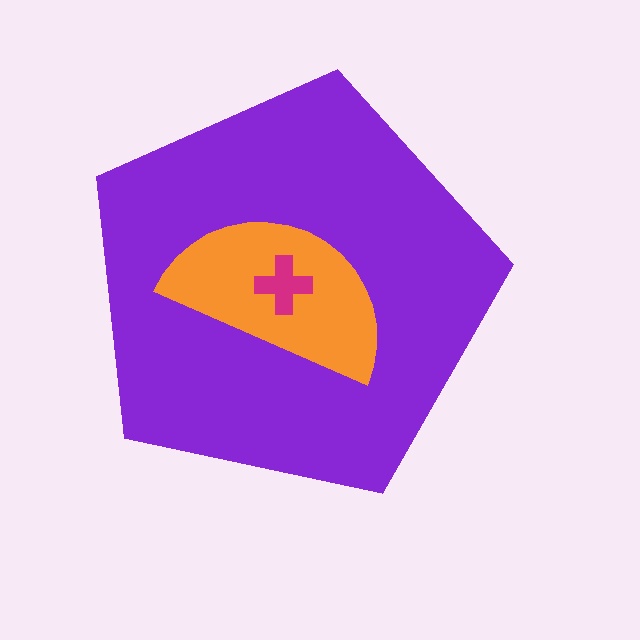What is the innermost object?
The magenta cross.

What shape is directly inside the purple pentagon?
The orange semicircle.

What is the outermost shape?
The purple pentagon.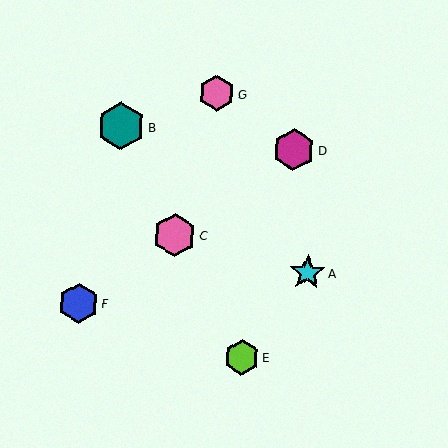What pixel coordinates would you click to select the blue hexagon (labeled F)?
Click at (79, 303) to select the blue hexagon F.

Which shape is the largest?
The teal hexagon (labeled B) is the largest.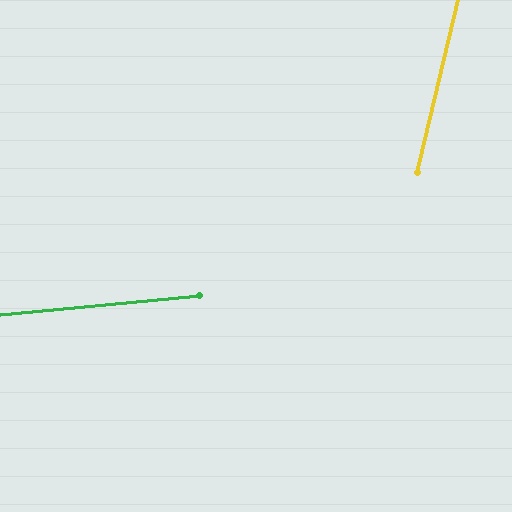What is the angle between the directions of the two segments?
Approximately 71 degrees.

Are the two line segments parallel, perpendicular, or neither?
Neither parallel nor perpendicular — they differ by about 71°.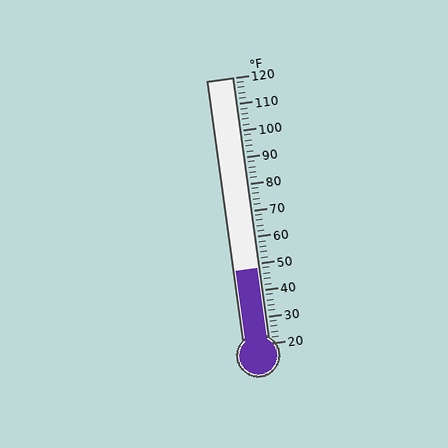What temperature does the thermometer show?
The thermometer shows approximately 48°F.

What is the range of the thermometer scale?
The thermometer scale ranges from 20°F to 120°F.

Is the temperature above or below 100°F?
The temperature is below 100°F.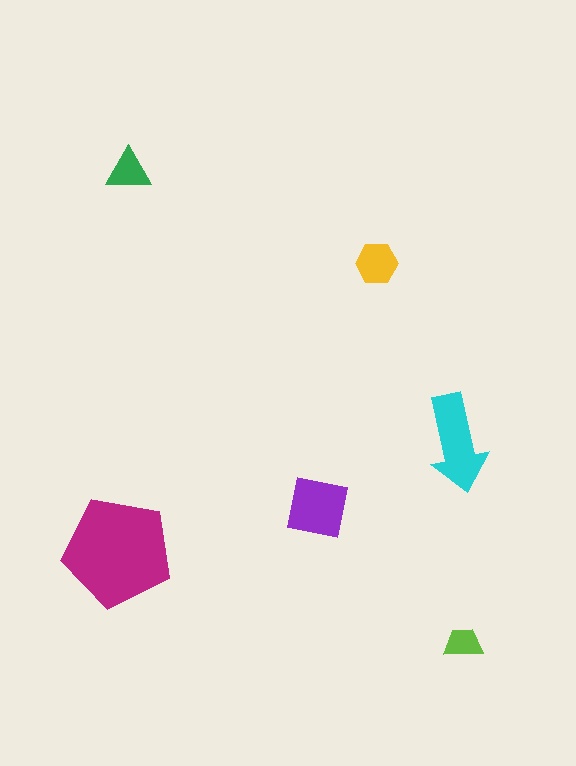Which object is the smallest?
The lime trapezoid.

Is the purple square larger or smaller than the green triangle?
Larger.